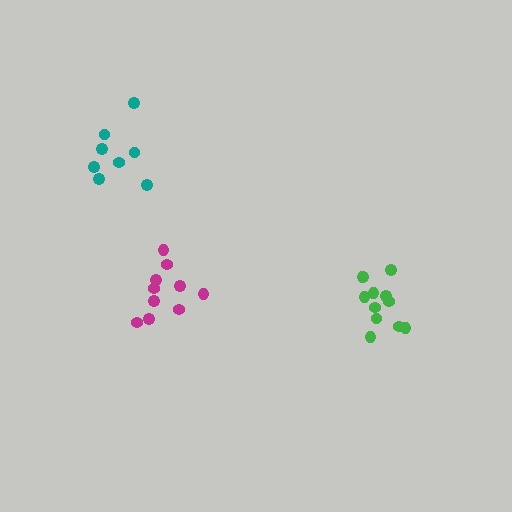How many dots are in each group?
Group 1: 10 dots, Group 2: 12 dots, Group 3: 8 dots (30 total).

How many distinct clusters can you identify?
There are 3 distinct clusters.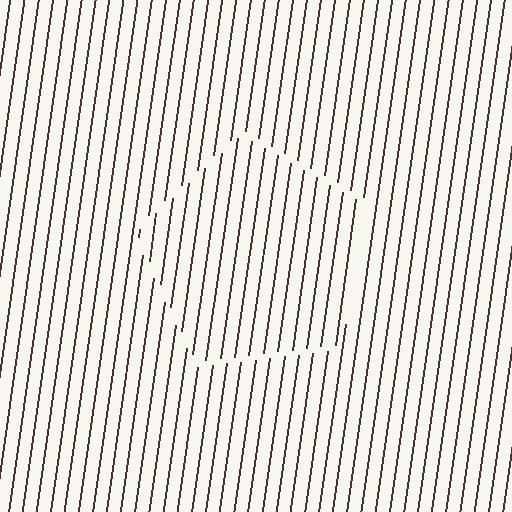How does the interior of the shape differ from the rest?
The interior of the shape contains the same grating, shifted by half a period — the contour is defined by the phase discontinuity where line-ends from the inner and outer gratings abut.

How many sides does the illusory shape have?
5 sides — the line-ends trace a pentagon.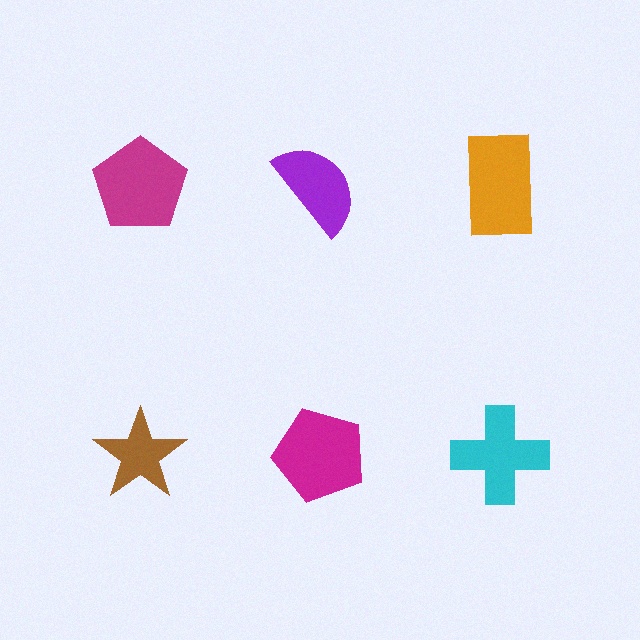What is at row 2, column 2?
A magenta pentagon.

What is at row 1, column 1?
A magenta pentagon.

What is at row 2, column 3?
A cyan cross.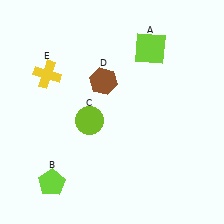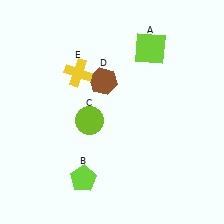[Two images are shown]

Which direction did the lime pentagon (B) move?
The lime pentagon (B) moved right.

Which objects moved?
The objects that moved are: the lime pentagon (B), the yellow cross (E).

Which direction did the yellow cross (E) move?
The yellow cross (E) moved right.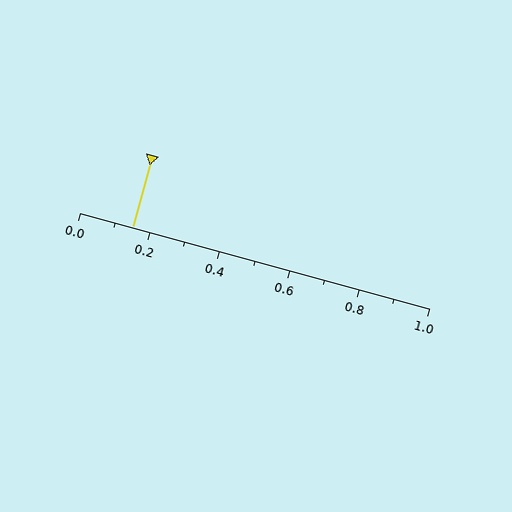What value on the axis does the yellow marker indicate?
The marker indicates approximately 0.15.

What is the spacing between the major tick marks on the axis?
The major ticks are spaced 0.2 apart.